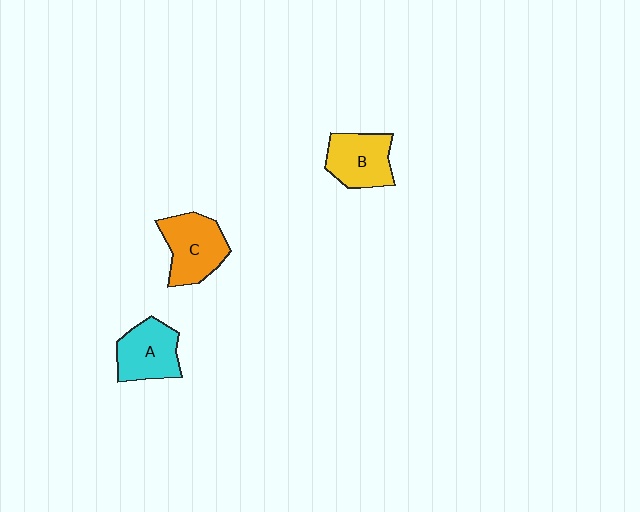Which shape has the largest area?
Shape C (orange).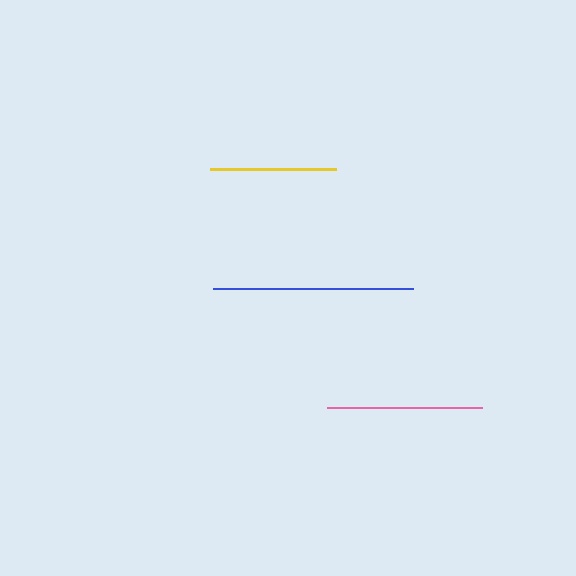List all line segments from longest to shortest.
From longest to shortest: blue, pink, yellow.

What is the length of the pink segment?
The pink segment is approximately 155 pixels long.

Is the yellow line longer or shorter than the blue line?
The blue line is longer than the yellow line.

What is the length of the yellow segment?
The yellow segment is approximately 127 pixels long.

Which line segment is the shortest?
The yellow line is the shortest at approximately 127 pixels.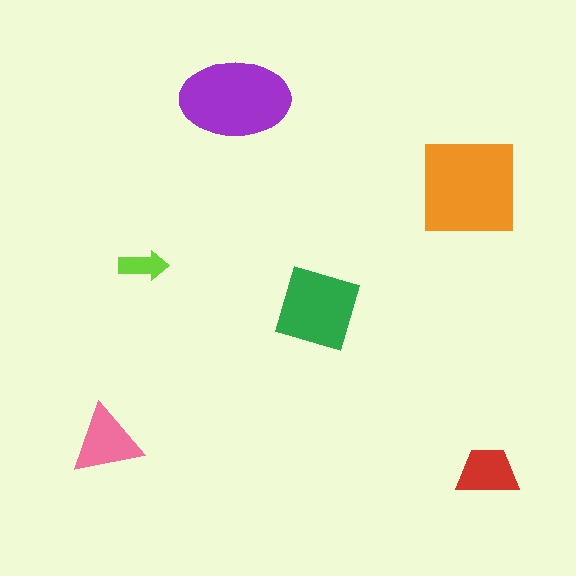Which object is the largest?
The orange square.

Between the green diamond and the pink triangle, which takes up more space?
The green diamond.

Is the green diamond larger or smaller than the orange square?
Smaller.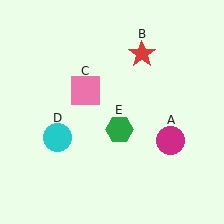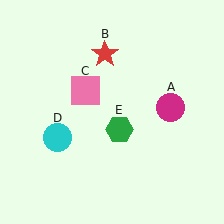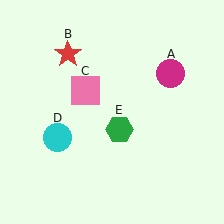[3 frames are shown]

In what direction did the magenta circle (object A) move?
The magenta circle (object A) moved up.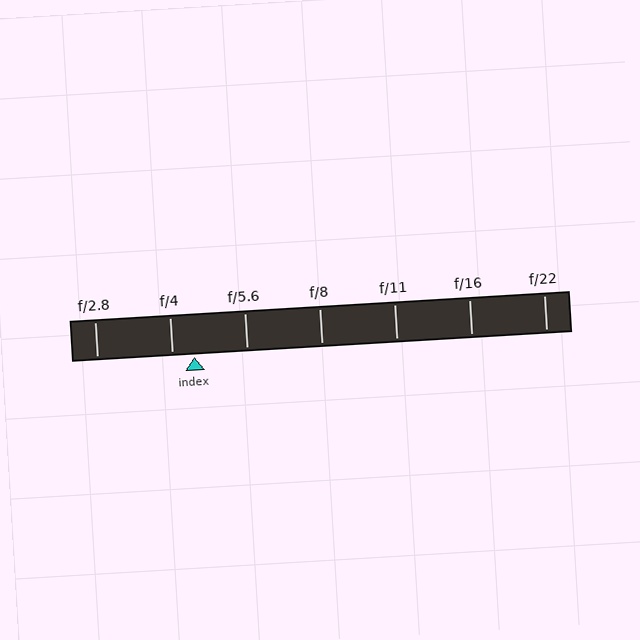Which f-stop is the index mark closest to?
The index mark is closest to f/4.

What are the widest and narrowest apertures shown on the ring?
The widest aperture shown is f/2.8 and the narrowest is f/22.